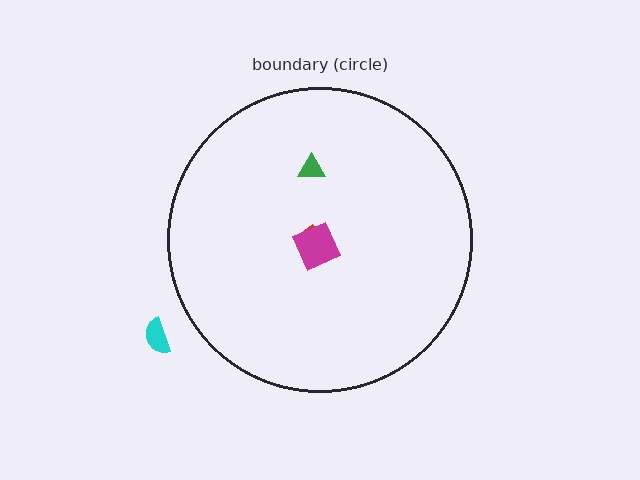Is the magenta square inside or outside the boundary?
Inside.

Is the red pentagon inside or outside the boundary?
Inside.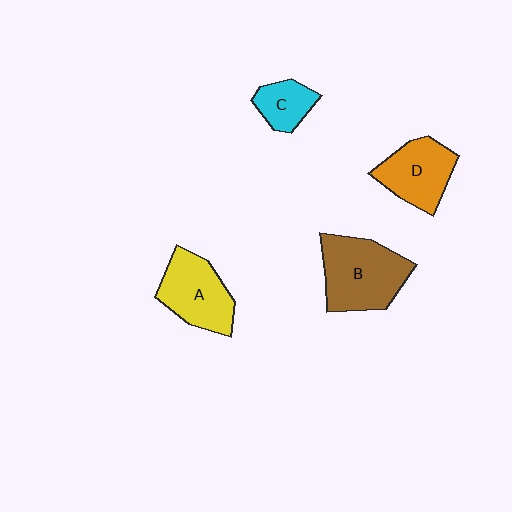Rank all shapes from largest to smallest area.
From largest to smallest: B (brown), A (yellow), D (orange), C (cyan).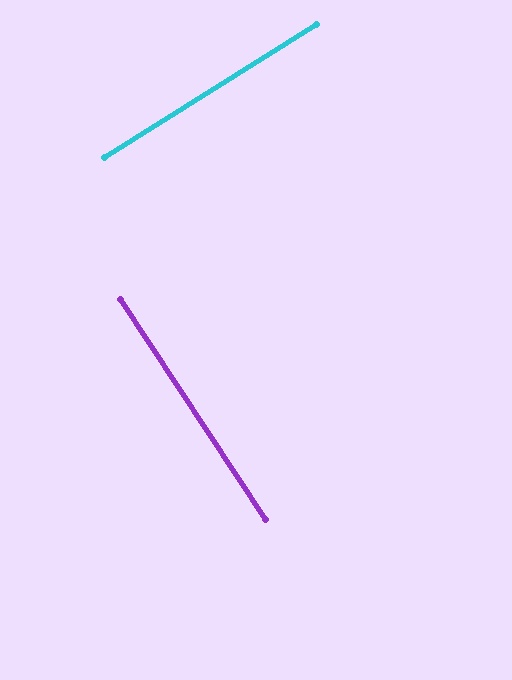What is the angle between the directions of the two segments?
Approximately 89 degrees.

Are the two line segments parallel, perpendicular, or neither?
Perpendicular — they meet at approximately 89°.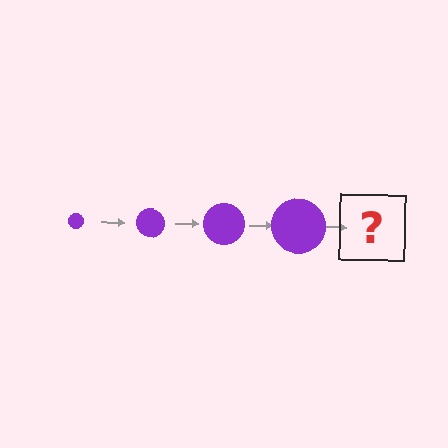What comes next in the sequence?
The next element should be a purple circle, larger than the previous one.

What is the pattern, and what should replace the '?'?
The pattern is that the circle gets progressively larger each step. The '?' should be a purple circle, larger than the previous one.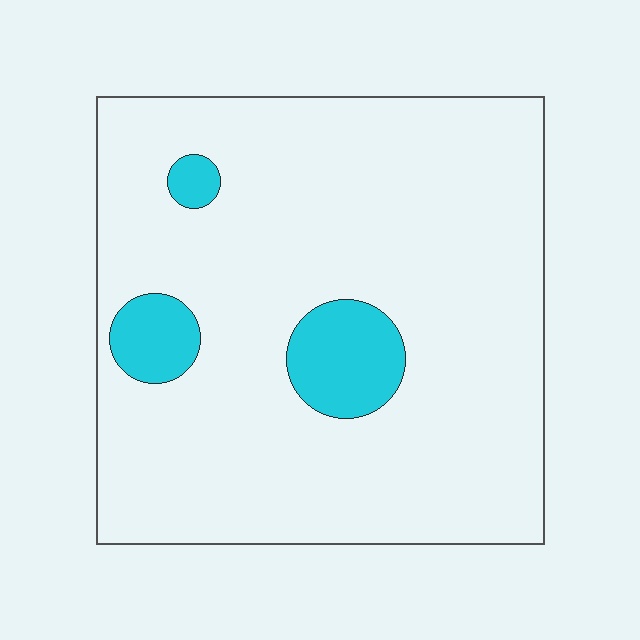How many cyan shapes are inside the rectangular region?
3.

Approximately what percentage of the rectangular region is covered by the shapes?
Approximately 10%.